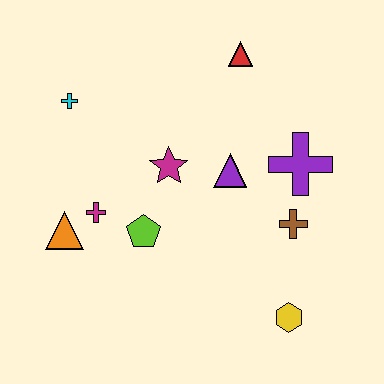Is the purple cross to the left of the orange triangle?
No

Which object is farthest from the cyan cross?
The yellow hexagon is farthest from the cyan cross.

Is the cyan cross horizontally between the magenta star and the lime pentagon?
No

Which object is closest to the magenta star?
The purple triangle is closest to the magenta star.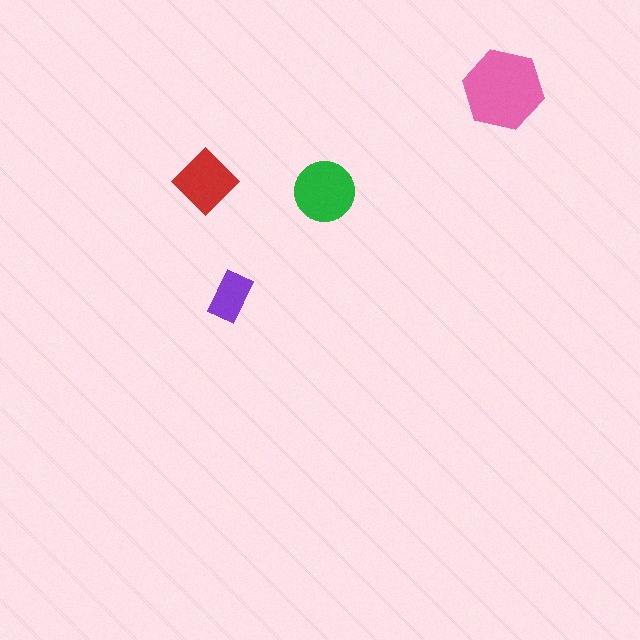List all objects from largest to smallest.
The pink hexagon, the green circle, the red diamond, the purple rectangle.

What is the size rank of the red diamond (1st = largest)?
3rd.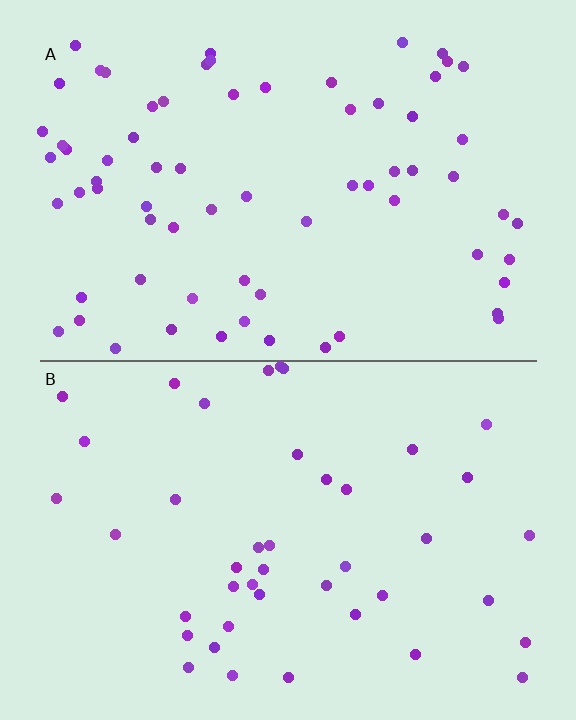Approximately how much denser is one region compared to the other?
Approximately 1.6× — region A over region B.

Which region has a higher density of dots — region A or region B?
A (the top).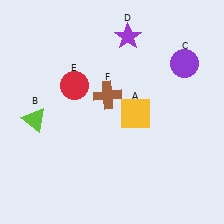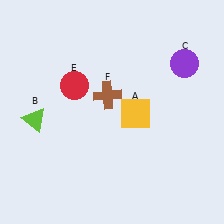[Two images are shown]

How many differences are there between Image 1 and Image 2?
There is 1 difference between the two images.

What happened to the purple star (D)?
The purple star (D) was removed in Image 2. It was in the top-right area of Image 1.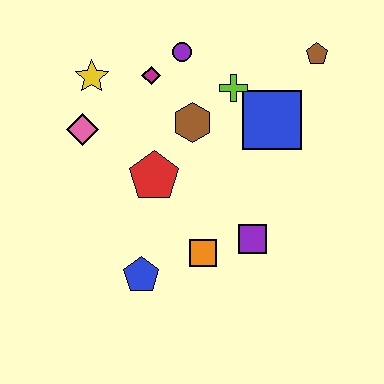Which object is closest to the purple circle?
The magenta diamond is closest to the purple circle.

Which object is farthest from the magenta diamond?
The blue pentagon is farthest from the magenta diamond.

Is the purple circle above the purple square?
Yes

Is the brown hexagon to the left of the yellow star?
No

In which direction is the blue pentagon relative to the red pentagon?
The blue pentagon is below the red pentagon.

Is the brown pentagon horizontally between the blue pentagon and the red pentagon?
No